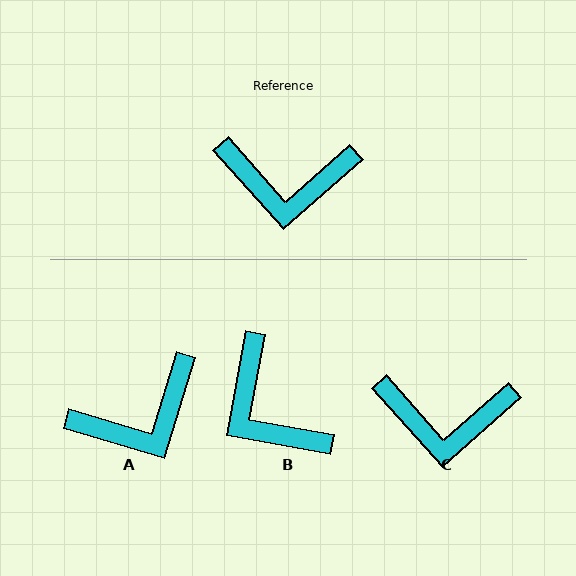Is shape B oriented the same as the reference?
No, it is off by about 52 degrees.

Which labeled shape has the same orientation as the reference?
C.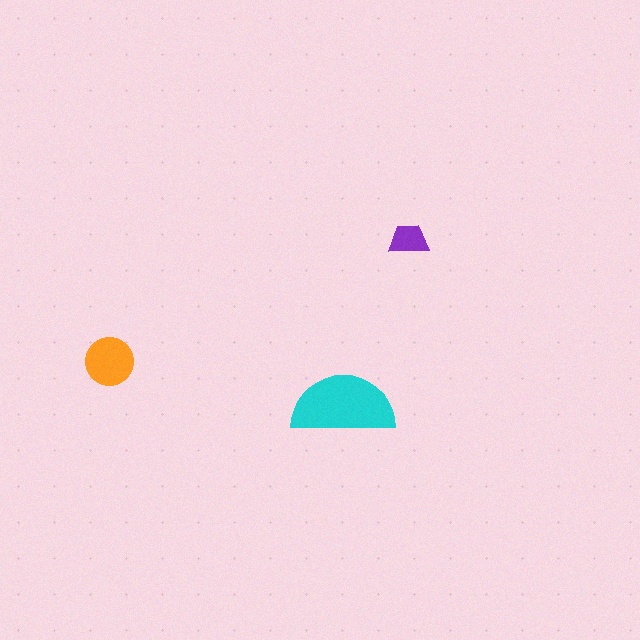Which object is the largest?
The cyan semicircle.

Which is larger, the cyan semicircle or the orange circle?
The cyan semicircle.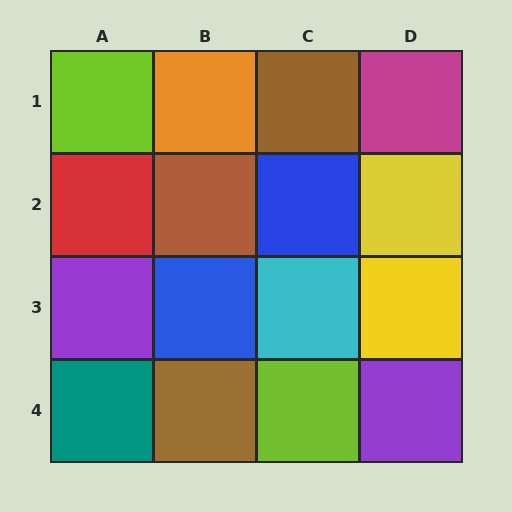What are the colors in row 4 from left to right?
Teal, brown, lime, purple.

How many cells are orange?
1 cell is orange.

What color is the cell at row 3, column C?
Cyan.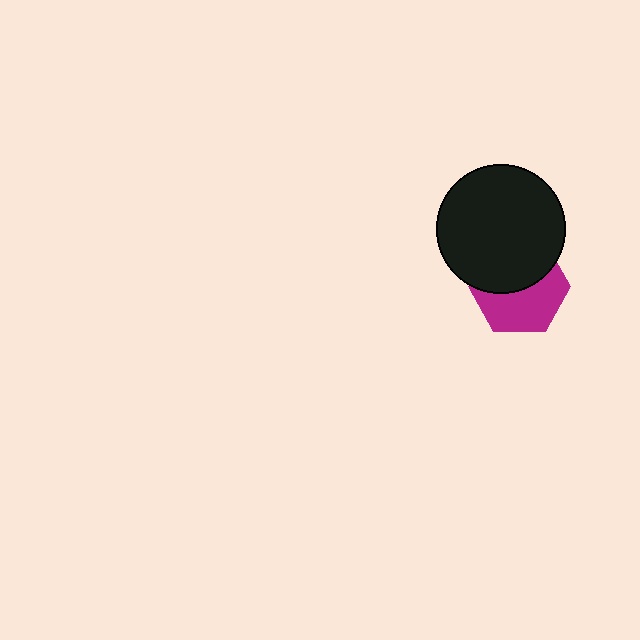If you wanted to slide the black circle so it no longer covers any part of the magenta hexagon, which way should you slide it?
Slide it up — that is the most direct way to separate the two shapes.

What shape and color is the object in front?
The object in front is a black circle.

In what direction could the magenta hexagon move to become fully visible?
The magenta hexagon could move down. That would shift it out from behind the black circle entirely.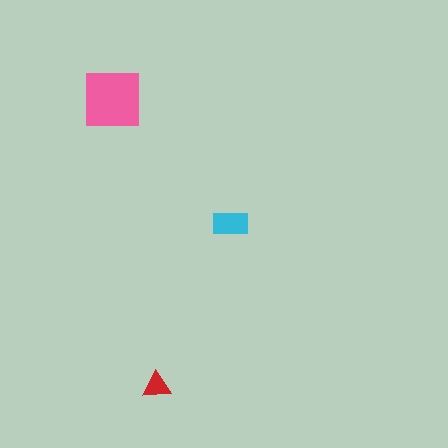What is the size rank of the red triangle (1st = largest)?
3rd.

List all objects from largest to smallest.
The pink square, the cyan rectangle, the red triangle.